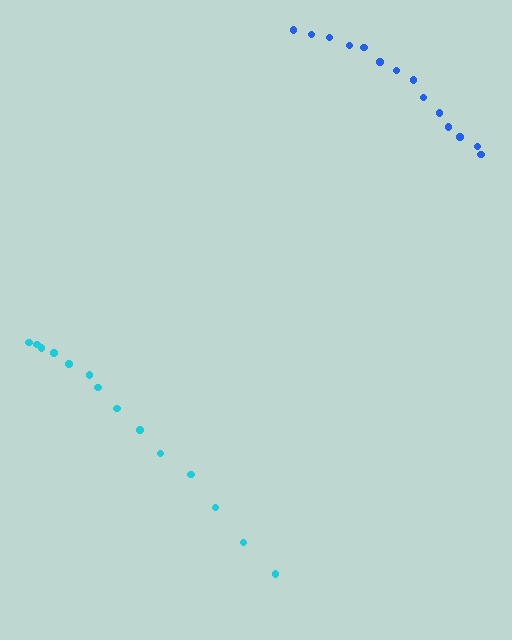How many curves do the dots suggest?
There are 2 distinct paths.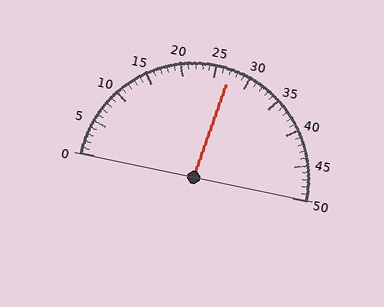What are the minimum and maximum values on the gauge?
The gauge ranges from 0 to 50.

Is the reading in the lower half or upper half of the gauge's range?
The reading is in the upper half of the range (0 to 50).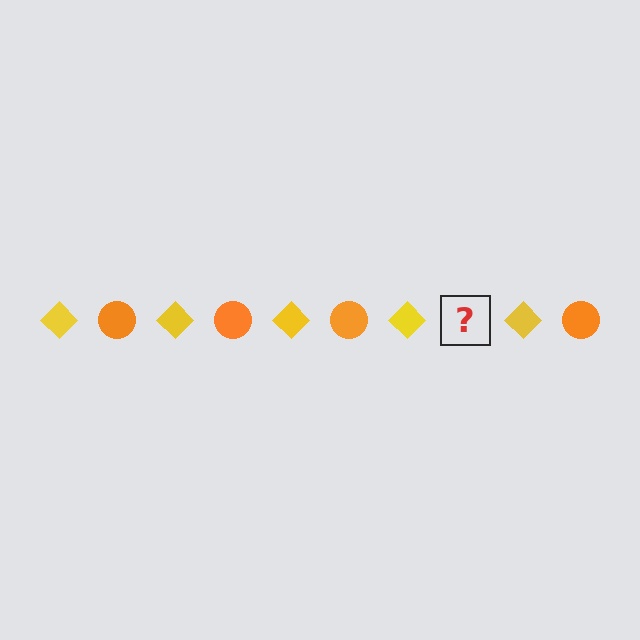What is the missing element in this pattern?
The missing element is an orange circle.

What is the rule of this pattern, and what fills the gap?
The rule is that the pattern alternates between yellow diamond and orange circle. The gap should be filled with an orange circle.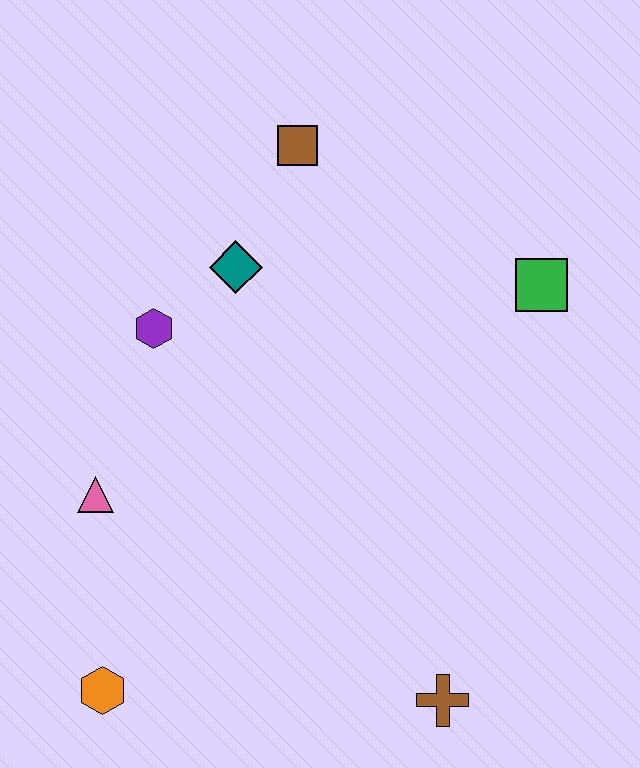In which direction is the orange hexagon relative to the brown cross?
The orange hexagon is to the left of the brown cross.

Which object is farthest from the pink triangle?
The green square is farthest from the pink triangle.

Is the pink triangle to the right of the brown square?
No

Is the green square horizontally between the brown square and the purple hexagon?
No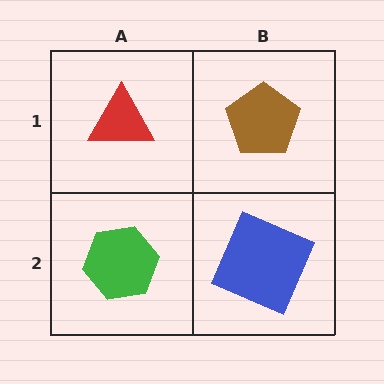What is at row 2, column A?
A green hexagon.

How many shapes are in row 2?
2 shapes.